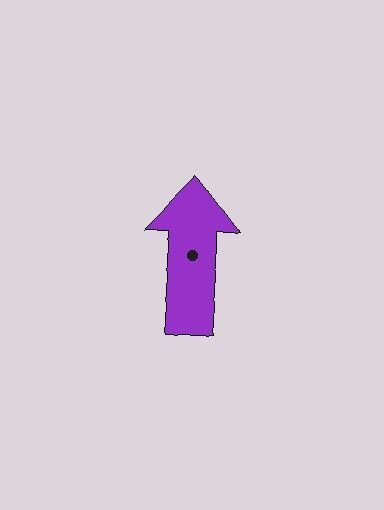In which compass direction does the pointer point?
North.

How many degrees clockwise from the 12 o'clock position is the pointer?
Approximately 4 degrees.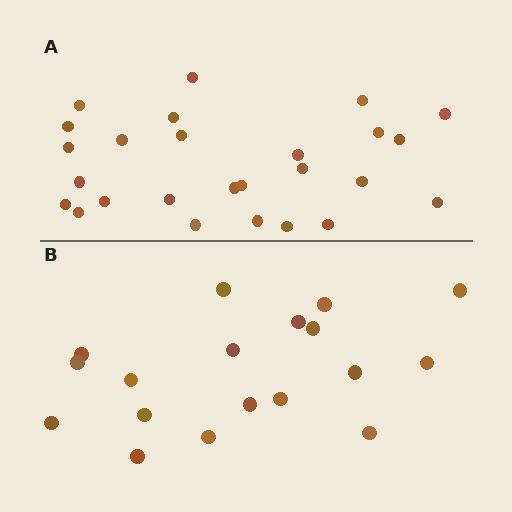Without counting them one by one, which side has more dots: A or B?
Region A (the top region) has more dots.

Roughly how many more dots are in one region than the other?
Region A has roughly 8 or so more dots than region B.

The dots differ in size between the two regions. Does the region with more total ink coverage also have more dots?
No. Region B has more total ink coverage because its dots are larger, but region A actually contains more individual dots. Total area can be misleading — the number of items is what matters here.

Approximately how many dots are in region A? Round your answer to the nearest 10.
About 30 dots. (The exact count is 26, which rounds to 30.)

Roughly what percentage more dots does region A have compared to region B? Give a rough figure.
About 45% more.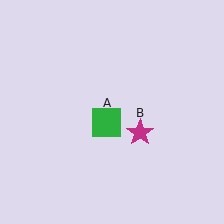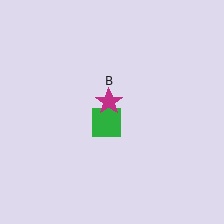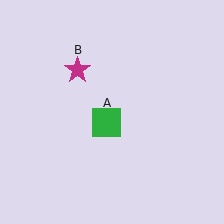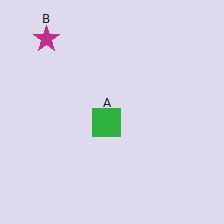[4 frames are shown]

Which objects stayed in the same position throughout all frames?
Green square (object A) remained stationary.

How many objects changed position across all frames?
1 object changed position: magenta star (object B).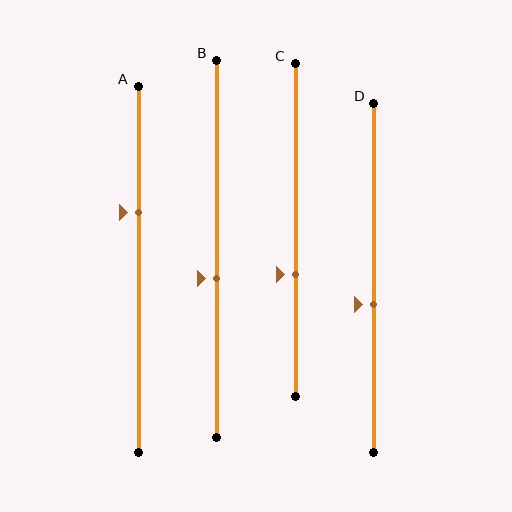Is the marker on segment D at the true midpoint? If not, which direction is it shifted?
No, the marker on segment D is shifted downward by about 8% of the segment length.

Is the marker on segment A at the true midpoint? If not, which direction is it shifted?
No, the marker on segment A is shifted upward by about 16% of the segment length.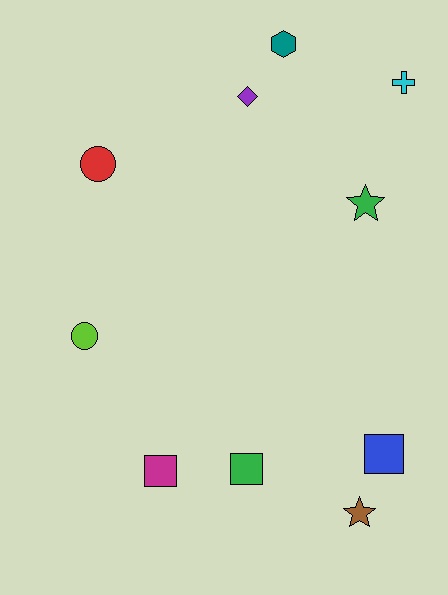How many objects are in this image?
There are 10 objects.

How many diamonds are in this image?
There is 1 diamond.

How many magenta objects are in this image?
There is 1 magenta object.